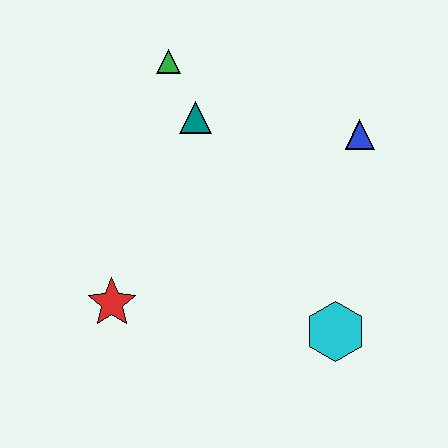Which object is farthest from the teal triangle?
The cyan hexagon is farthest from the teal triangle.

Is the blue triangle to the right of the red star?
Yes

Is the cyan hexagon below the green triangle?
Yes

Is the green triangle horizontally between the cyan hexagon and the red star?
Yes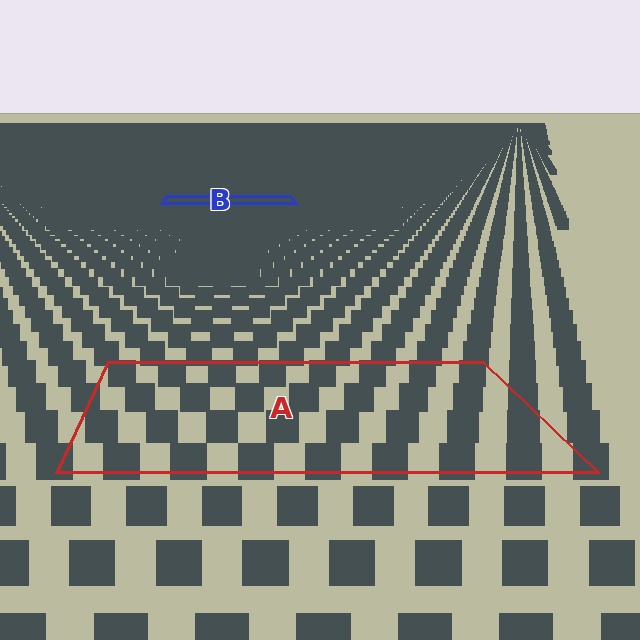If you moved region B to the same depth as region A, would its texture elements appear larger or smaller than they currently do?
They would appear larger. At a closer depth, the same texture elements are projected at a bigger on-screen size.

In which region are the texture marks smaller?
The texture marks are smaller in region B, because it is farther away.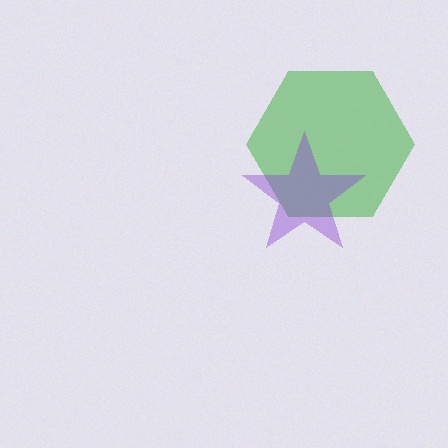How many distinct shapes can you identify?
There are 2 distinct shapes: a green hexagon, a purple star.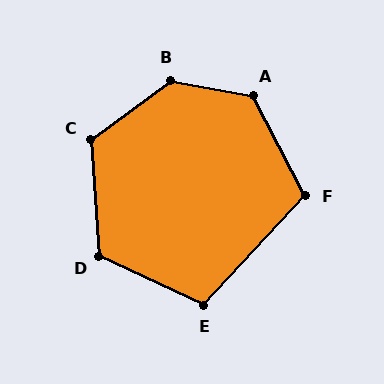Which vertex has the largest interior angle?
B, at approximately 132 degrees.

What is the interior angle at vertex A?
Approximately 129 degrees (obtuse).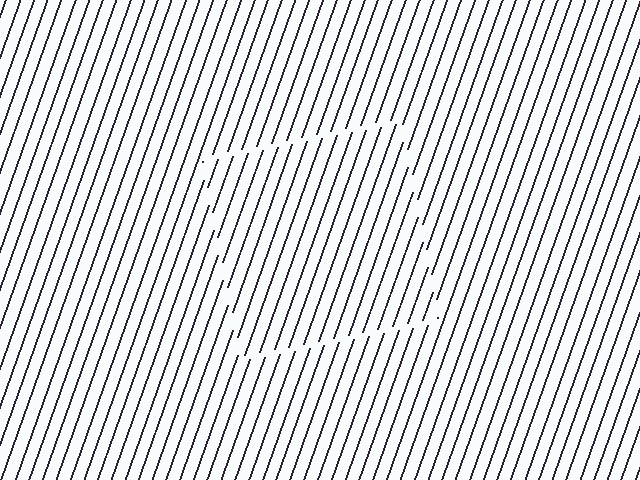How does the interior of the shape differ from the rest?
The interior of the shape contains the same grating, shifted by half a period — the contour is defined by the phase discontinuity where line-ends from the inner and outer gratings abut.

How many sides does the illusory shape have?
4 sides — the line-ends trace a square.